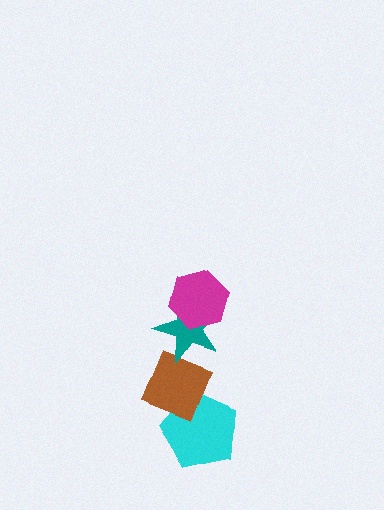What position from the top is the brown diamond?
The brown diamond is 3rd from the top.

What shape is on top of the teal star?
The magenta hexagon is on top of the teal star.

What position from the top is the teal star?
The teal star is 2nd from the top.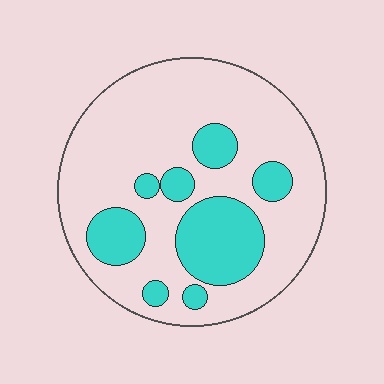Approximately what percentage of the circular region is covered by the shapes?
Approximately 25%.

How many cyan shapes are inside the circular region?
8.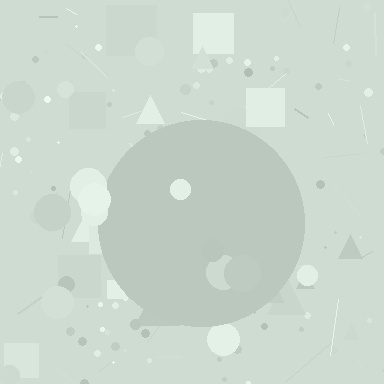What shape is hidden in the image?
A circle is hidden in the image.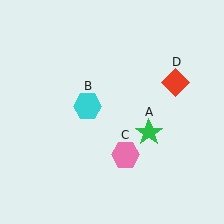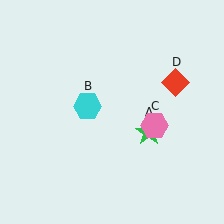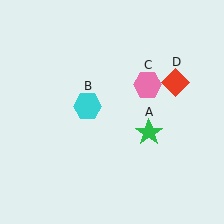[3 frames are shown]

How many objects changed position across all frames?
1 object changed position: pink hexagon (object C).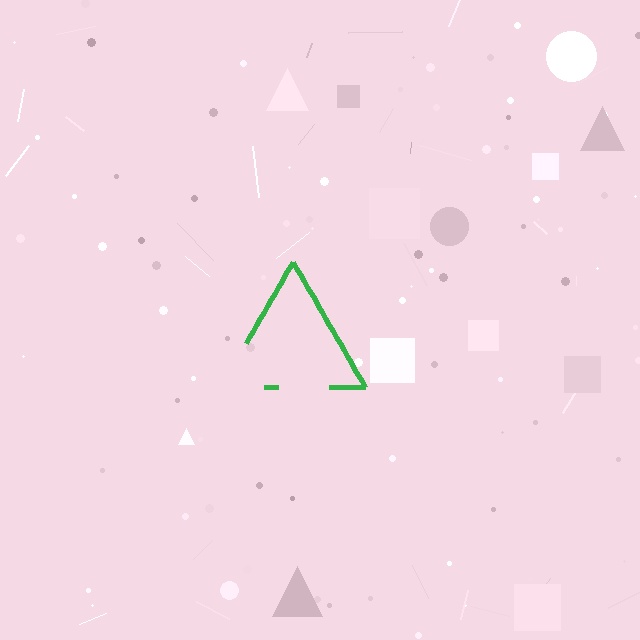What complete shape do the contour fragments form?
The contour fragments form a triangle.